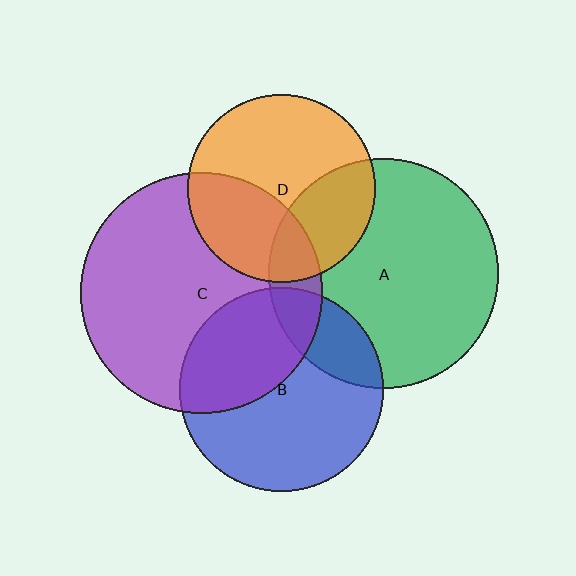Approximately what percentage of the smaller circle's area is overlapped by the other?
Approximately 20%.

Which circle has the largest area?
Circle C (purple).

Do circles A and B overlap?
Yes.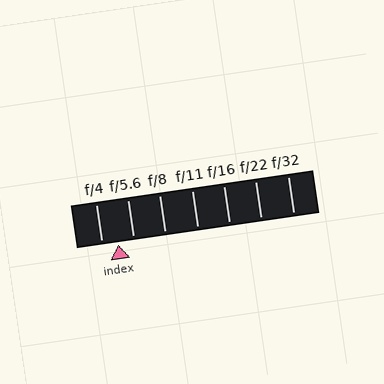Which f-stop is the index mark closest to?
The index mark is closest to f/4.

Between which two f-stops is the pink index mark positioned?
The index mark is between f/4 and f/5.6.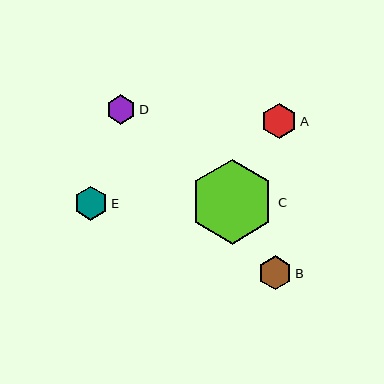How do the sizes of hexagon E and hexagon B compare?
Hexagon E and hexagon B are approximately the same size.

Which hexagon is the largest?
Hexagon C is the largest with a size of approximately 85 pixels.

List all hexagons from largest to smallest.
From largest to smallest: C, A, E, B, D.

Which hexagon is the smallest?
Hexagon D is the smallest with a size of approximately 29 pixels.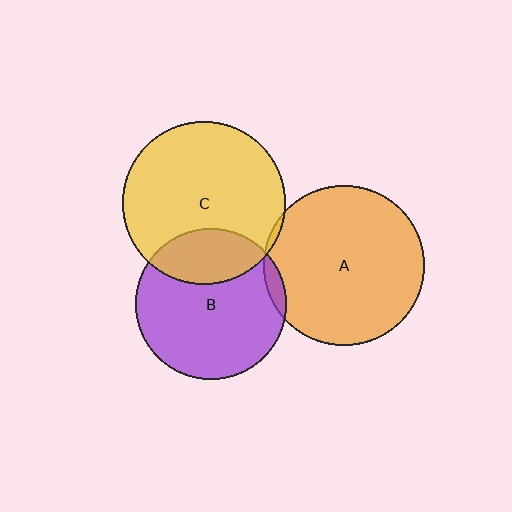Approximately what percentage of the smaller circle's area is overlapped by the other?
Approximately 25%.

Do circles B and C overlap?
Yes.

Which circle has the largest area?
Circle C (yellow).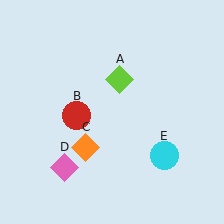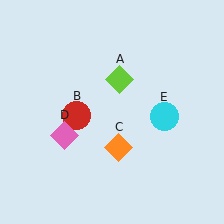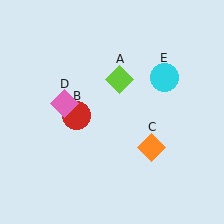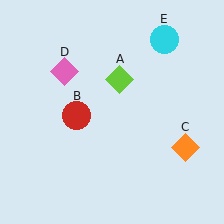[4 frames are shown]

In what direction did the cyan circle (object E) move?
The cyan circle (object E) moved up.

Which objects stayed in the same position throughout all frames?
Lime diamond (object A) and red circle (object B) remained stationary.